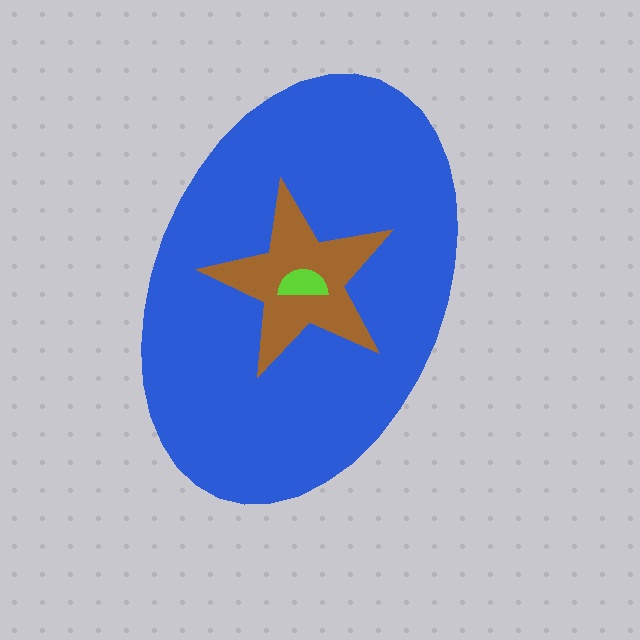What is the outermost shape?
The blue ellipse.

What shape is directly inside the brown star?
The lime semicircle.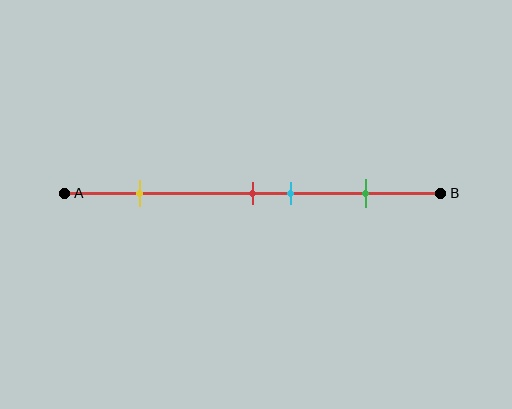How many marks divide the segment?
There are 4 marks dividing the segment.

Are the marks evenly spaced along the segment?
No, the marks are not evenly spaced.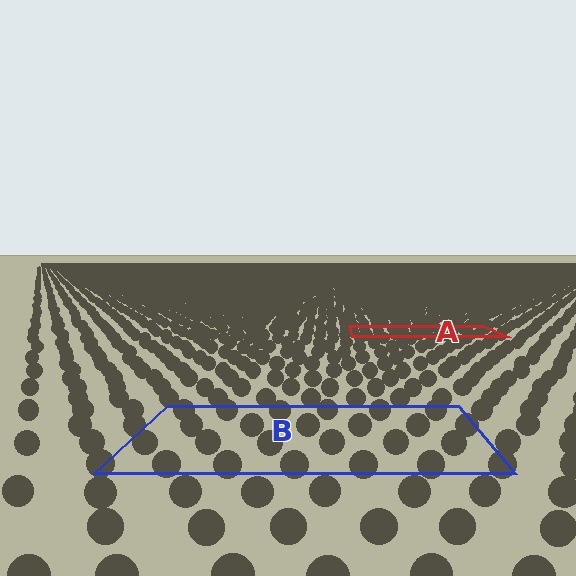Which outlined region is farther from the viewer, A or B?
Region A is farther from the viewer — the texture elements inside it appear smaller and more densely packed.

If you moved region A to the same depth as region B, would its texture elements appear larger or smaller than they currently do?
They would appear larger. At a closer depth, the same texture elements are projected at a bigger on-screen size.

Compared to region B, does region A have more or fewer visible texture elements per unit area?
Region A has more texture elements per unit area — they are packed more densely because it is farther away.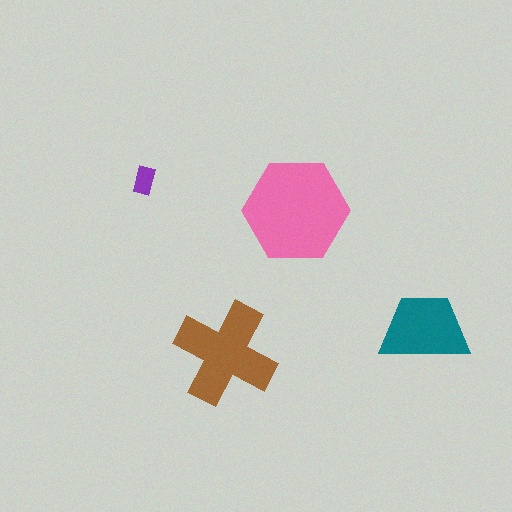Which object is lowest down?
The brown cross is bottommost.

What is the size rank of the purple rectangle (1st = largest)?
4th.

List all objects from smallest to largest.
The purple rectangle, the teal trapezoid, the brown cross, the pink hexagon.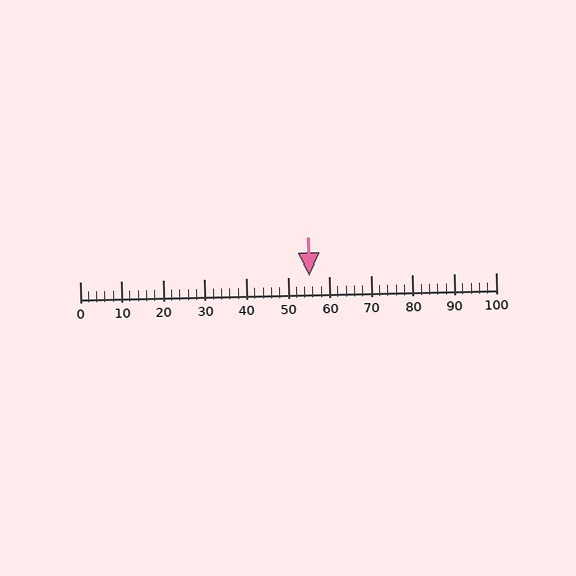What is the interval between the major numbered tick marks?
The major tick marks are spaced 10 units apart.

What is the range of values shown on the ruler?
The ruler shows values from 0 to 100.